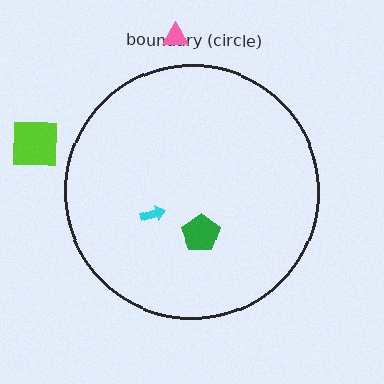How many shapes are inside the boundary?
2 inside, 2 outside.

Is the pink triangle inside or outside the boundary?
Outside.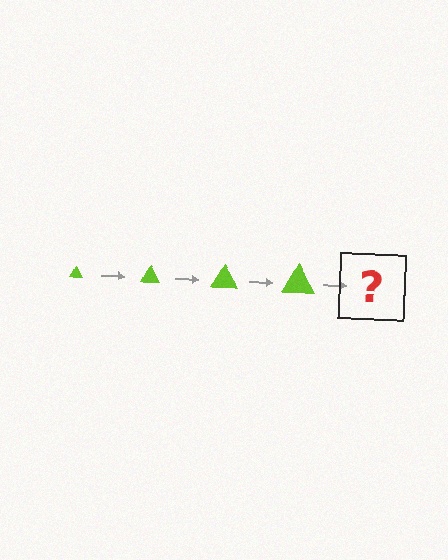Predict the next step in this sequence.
The next step is a lime triangle, larger than the previous one.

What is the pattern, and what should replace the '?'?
The pattern is that the triangle gets progressively larger each step. The '?' should be a lime triangle, larger than the previous one.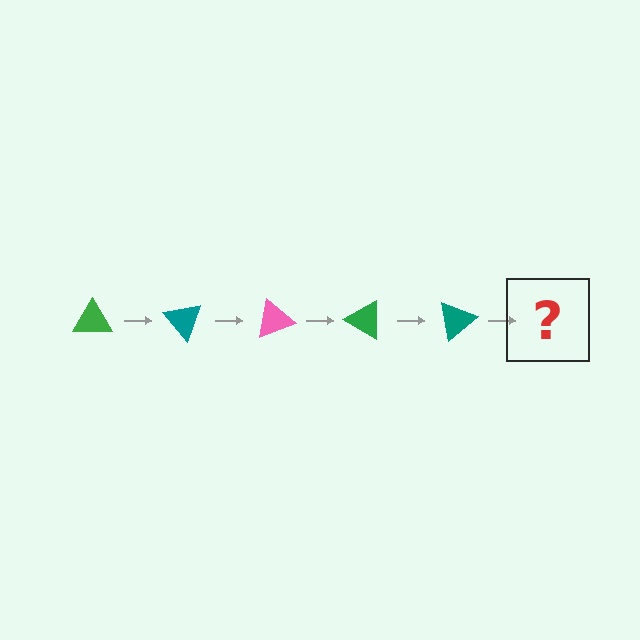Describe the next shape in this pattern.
It should be a pink triangle, rotated 250 degrees from the start.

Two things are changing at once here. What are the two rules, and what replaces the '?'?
The two rules are that it rotates 50 degrees each step and the color cycles through green, teal, and pink. The '?' should be a pink triangle, rotated 250 degrees from the start.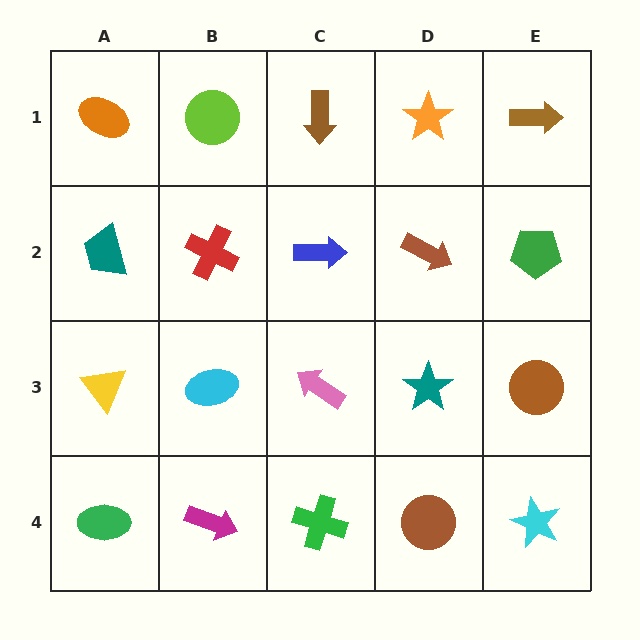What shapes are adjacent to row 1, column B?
A red cross (row 2, column B), an orange ellipse (row 1, column A), a brown arrow (row 1, column C).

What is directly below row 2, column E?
A brown circle.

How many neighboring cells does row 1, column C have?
3.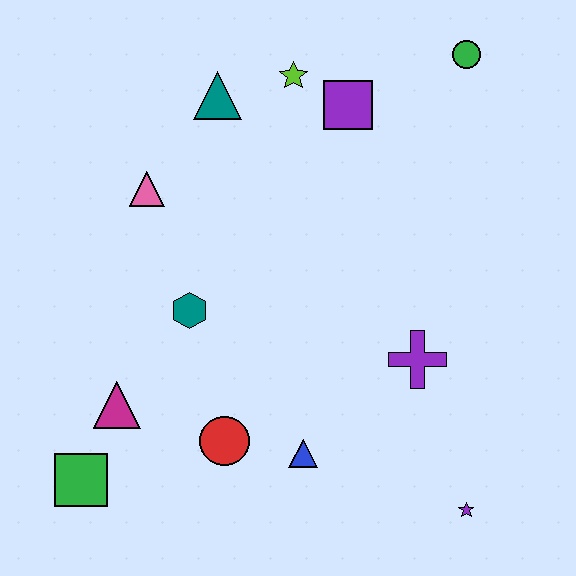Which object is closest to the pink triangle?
The teal triangle is closest to the pink triangle.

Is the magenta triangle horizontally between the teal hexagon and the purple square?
No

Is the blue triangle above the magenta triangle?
No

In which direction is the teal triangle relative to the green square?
The teal triangle is above the green square.